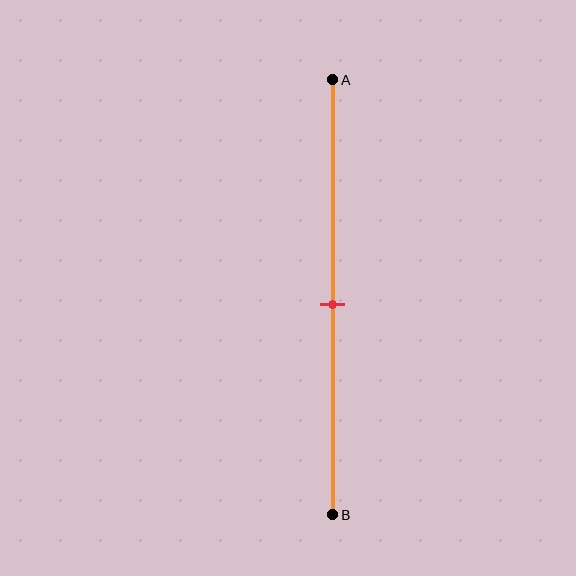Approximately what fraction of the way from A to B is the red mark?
The red mark is approximately 50% of the way from A to B.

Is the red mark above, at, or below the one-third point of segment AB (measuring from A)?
The red mark is below the one-third point of segment AB.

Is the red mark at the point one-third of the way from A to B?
No, the mark is at about 50% from A, not at the 33% one-third point.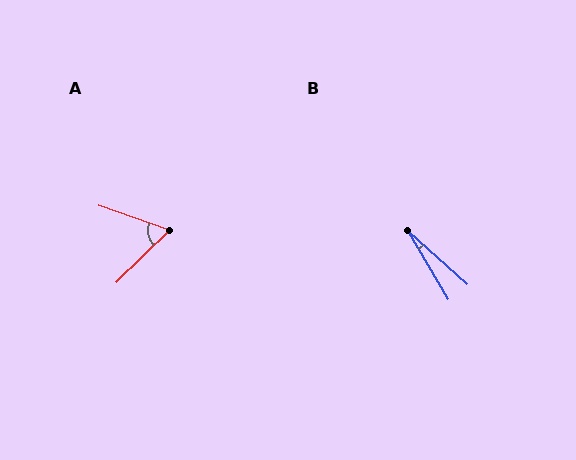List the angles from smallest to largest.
B (17°), A (64°).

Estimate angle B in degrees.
Approximately 17 degrees.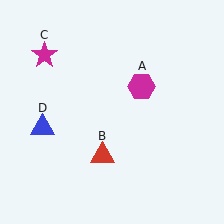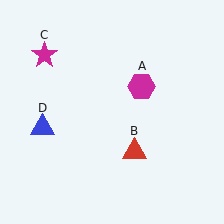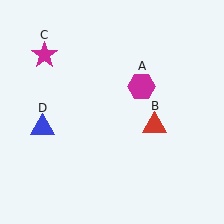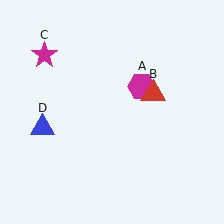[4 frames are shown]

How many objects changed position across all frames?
1 object changed position: red triangle (object B).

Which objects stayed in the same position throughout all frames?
Magenta hexagon (object A) and magenta star (object C) and blue triangle (object D) remained stationary.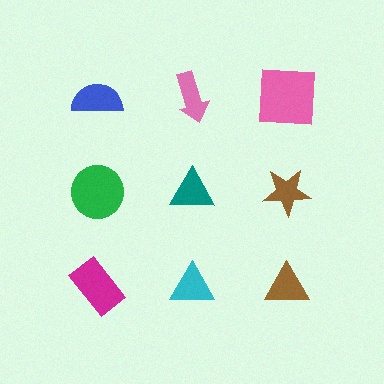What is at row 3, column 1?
A magenta rectangle.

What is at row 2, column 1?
A green circle.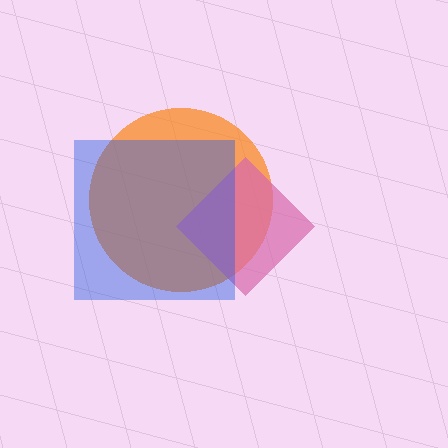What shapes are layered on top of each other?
The layered shapes are: an orange circle, a pink diamond, a blue square.